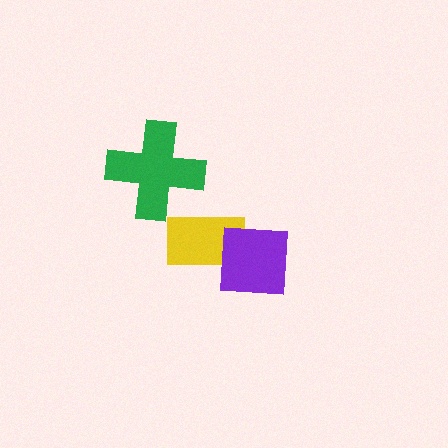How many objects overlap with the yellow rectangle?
1 object overlaps with the yellow rectangle.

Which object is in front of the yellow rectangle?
The purple square is in front of the yellow rectangle.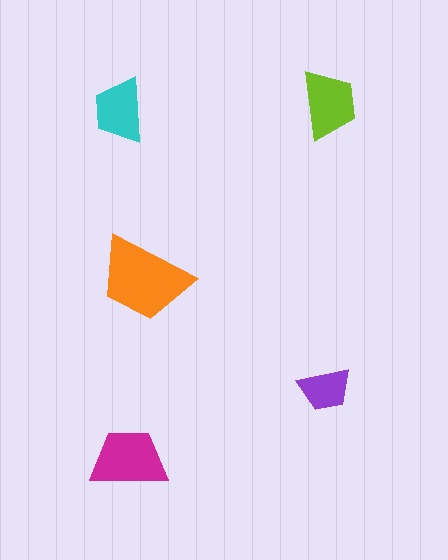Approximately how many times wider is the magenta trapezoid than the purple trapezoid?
About 1.5 times wider.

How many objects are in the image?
There are 5 objects in the image.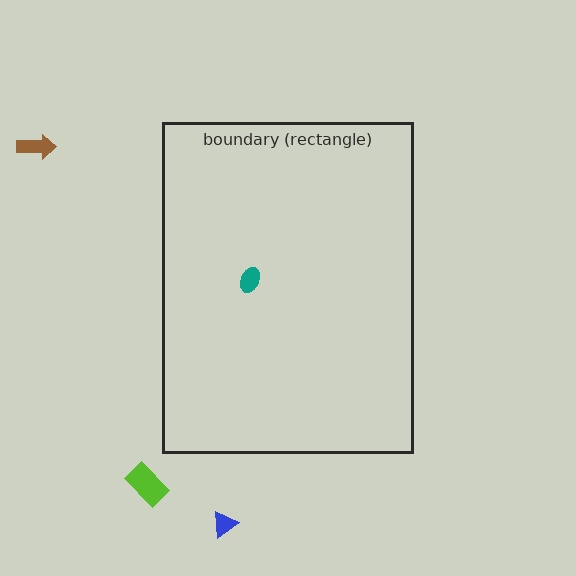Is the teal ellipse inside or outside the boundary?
Inside.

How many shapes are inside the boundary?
1 inside, 3 outside.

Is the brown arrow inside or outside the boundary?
Outside.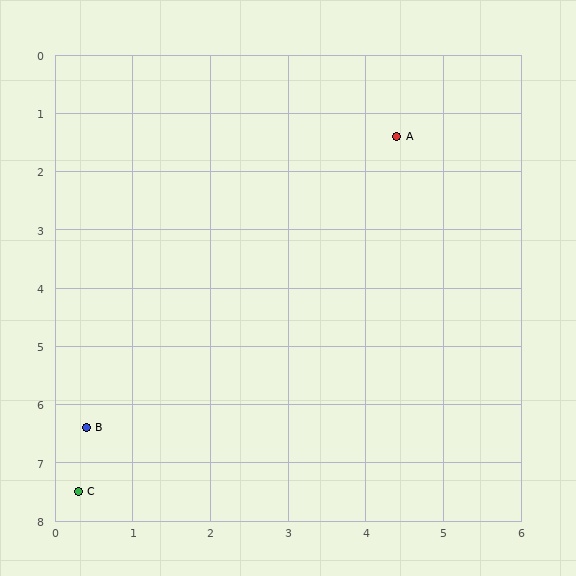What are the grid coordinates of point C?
Point C is at approximately (0.3, 7.5).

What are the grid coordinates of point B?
Point B is at approximately (0.4, 6.4).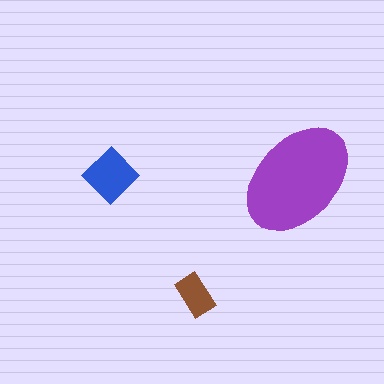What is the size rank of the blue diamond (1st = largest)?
2nd.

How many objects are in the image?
There are 3 objects in the image.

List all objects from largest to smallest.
The purple ellipse, the blue diamond, the brown rectangle.